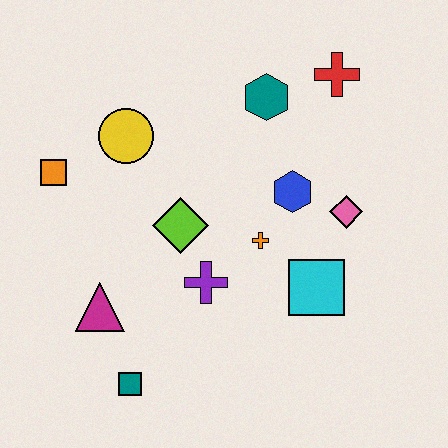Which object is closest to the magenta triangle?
The teal square is closest to the magenta triangle.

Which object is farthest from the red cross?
The teal square is farthest from the red cross.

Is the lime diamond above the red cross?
No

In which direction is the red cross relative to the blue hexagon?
The red cross is above the blue hexagon.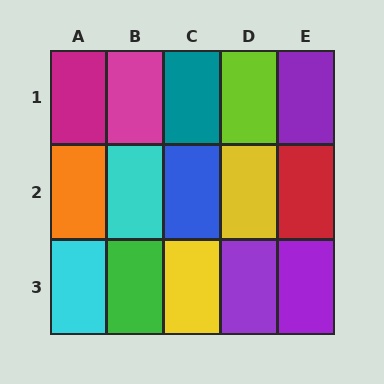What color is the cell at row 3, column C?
Yellow.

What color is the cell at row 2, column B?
Cyan.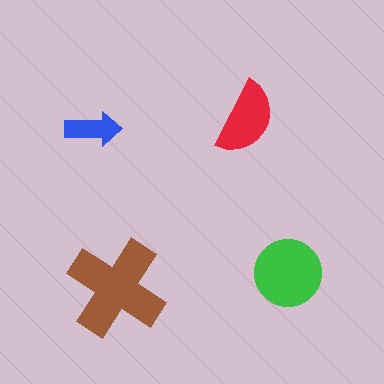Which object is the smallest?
The blue arrow.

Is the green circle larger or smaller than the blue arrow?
Larger.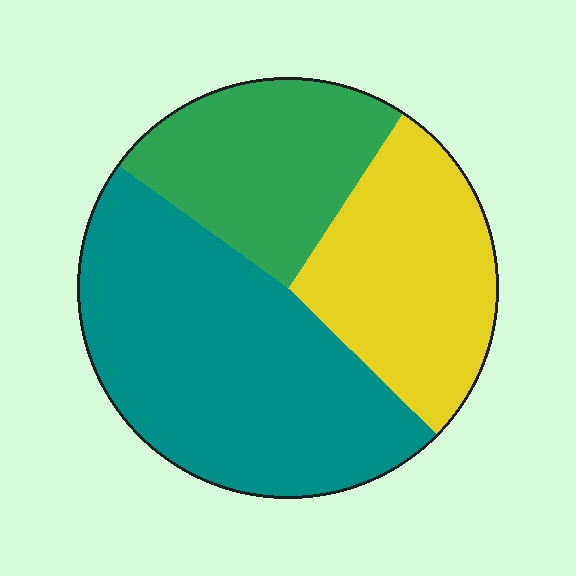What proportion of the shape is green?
Green covers about 25% of the shape.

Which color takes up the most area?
Teal, at roughly 50%.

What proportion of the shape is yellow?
Yellow takes up between a quarter and a half of the shape.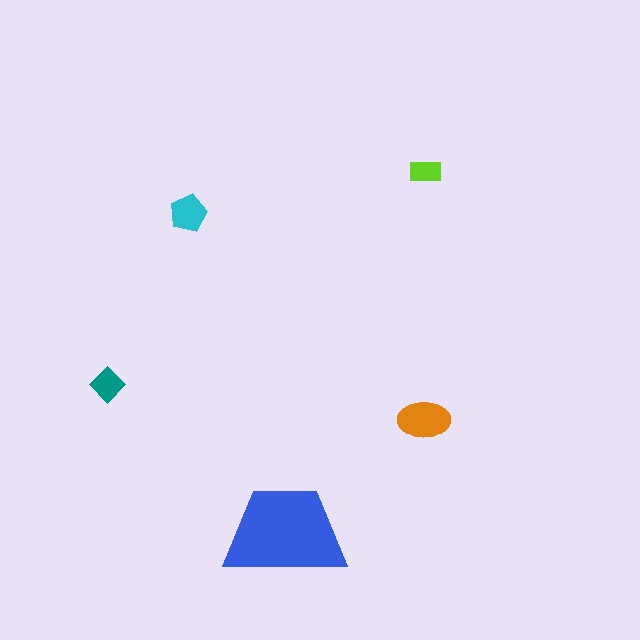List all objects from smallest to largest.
The lime rectangle, the teal diamond, the cyan pentagon, the orange ellipse, the blue trapezoid.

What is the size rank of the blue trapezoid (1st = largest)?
1st.